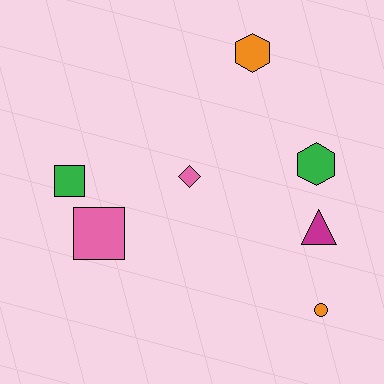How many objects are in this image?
There are 7 objects.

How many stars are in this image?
There are no stars.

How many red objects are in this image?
There are no red objects.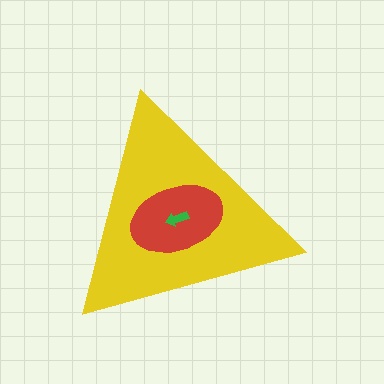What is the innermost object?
The green arrow.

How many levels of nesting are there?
3.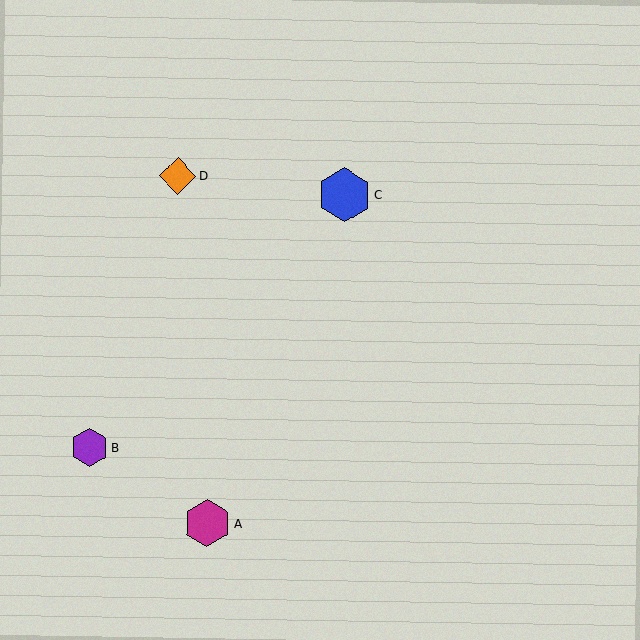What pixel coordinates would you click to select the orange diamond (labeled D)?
Click at (178, 176) to select the orange diamond D.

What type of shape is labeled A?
Shape A is a magenta hexagon.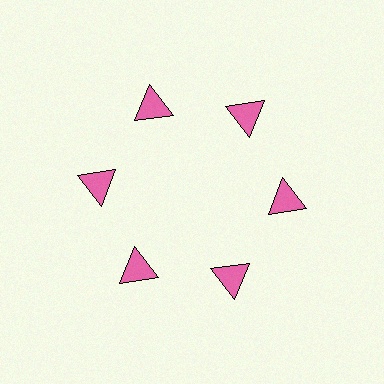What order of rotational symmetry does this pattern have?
This pattern has 6-fold rotational symmetry.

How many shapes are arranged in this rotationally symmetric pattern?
There are 6 shapes, arranged in 6 groups of 1.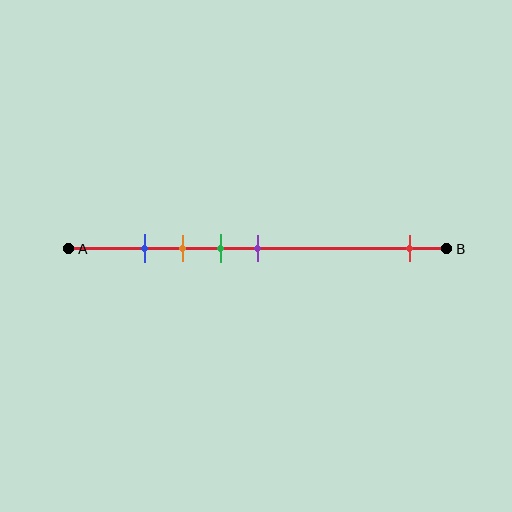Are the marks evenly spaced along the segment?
No, the marks are not evenly spaced.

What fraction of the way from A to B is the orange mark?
The orange mark is approximately 30% (0.3) of the way from A to B.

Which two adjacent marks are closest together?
The blue and orange marks are the closest adjacent pair.